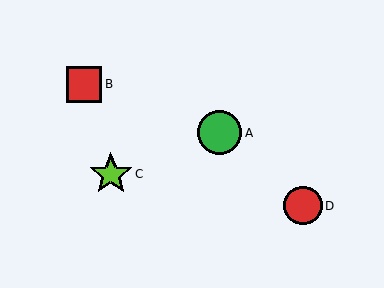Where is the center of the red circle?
The center of the red circle is at (303, 206).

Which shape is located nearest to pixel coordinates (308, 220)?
The red circle (labeled D) at (303, 206) is nearest to that location.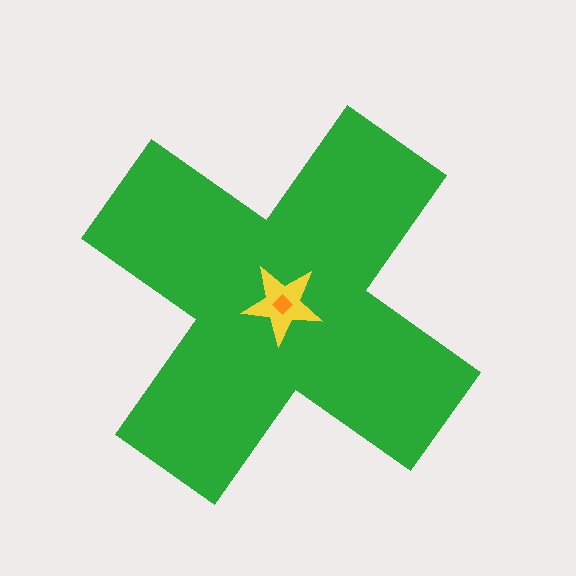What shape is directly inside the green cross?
The yellow star.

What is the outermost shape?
The green cross.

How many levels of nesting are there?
3.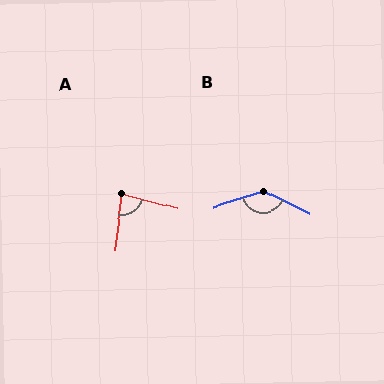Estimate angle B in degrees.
Approximately 136 degrees.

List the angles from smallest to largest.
A (82°), B (136°).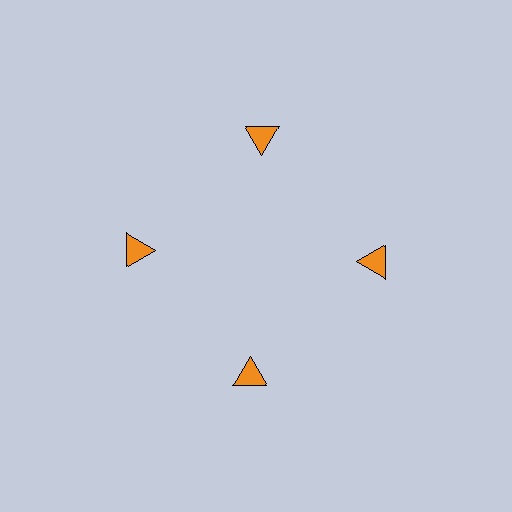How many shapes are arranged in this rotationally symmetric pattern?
There are 4 shapes, arranged in 4 groups of 1.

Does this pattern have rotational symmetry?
Yes, this pattern has 4-fold rotational symmetry. It looks the same after rotating 90 degrees around the center.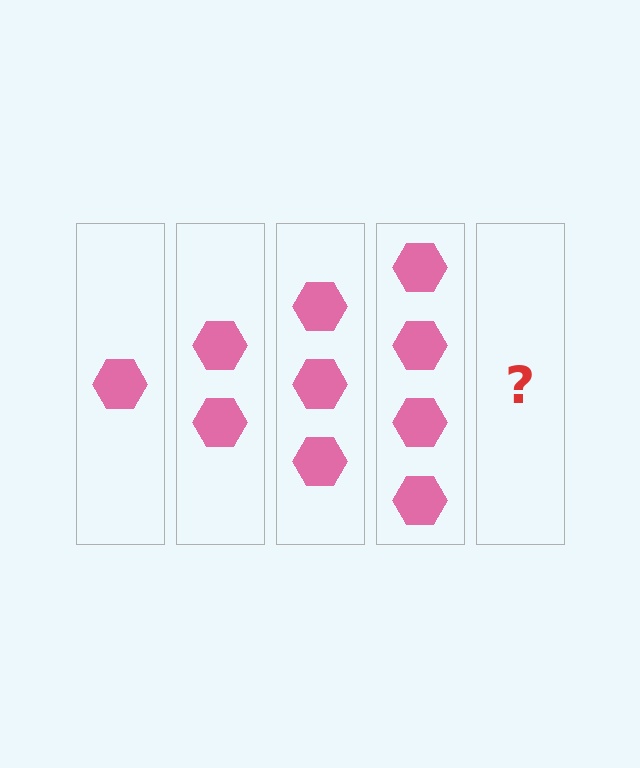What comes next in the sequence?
The next element should be 5 hexagons.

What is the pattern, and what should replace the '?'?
The pattern is that each step adds one more hexagon. The '?' should be 5 hexagons.